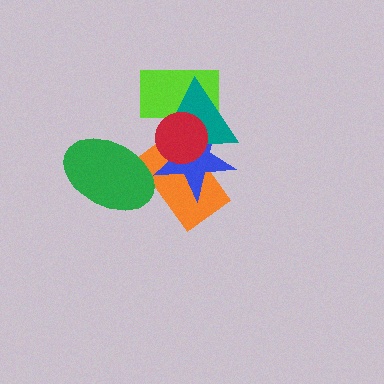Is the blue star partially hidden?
Yes, it is partially covered by another shape.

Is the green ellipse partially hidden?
No, no other shape covers it.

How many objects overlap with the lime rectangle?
3 objects overlap with the lime rectangle.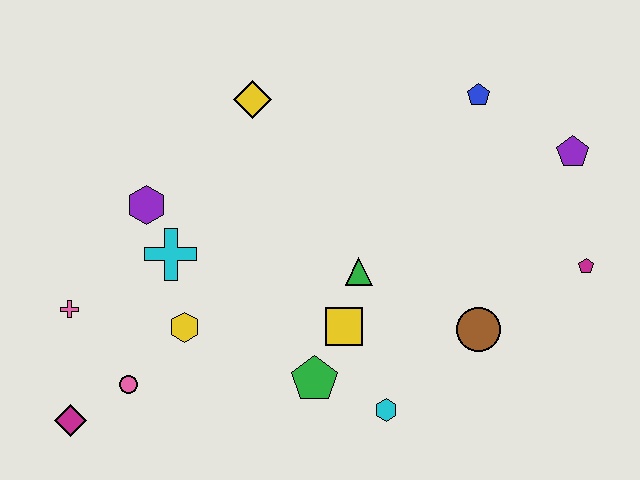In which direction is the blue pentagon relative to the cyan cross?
The blue pentagon is to the right of the cyan cross.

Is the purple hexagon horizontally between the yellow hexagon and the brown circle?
No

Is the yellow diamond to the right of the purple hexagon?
Yes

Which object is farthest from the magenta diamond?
The purple pentagon is farthest from the magenta diamond.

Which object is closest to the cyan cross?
The purple hexagon is closest to the cyan cross.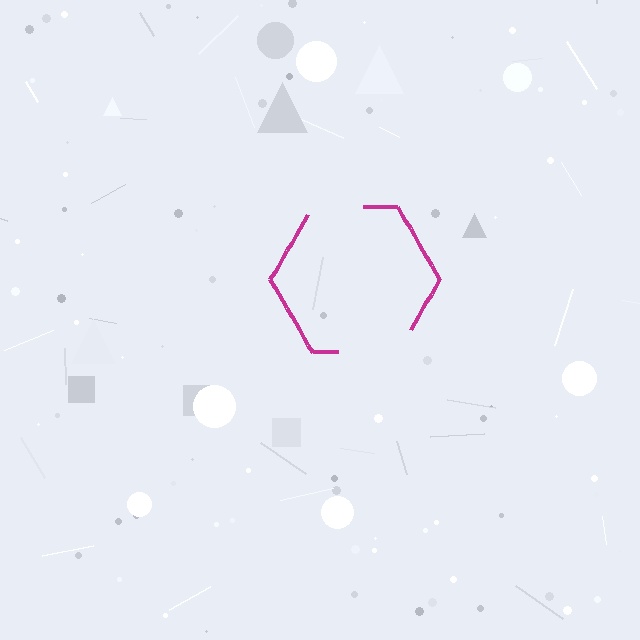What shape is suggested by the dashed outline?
The dashed outline suggests a hexagon.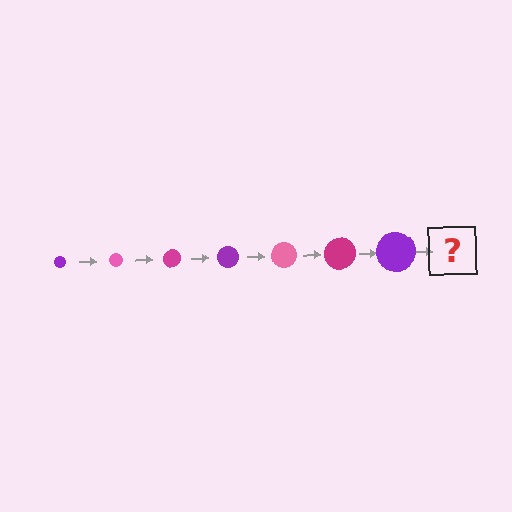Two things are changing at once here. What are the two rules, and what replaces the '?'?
The two rules are that the circle grows larger each step and the color cycles through purple, pink, and magenta. The '?' should be a pink circle, larger than the previous one.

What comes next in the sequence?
The next element should be a pink circle, larger than the previous one.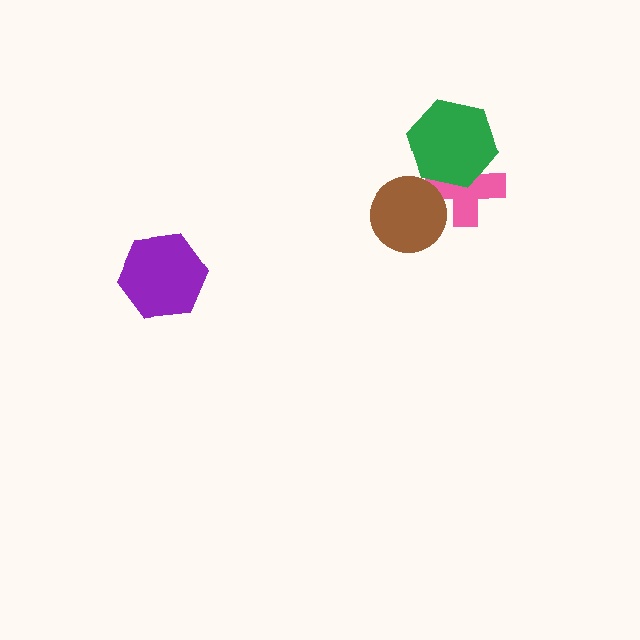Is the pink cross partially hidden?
Yes, it is partially covered by another shape.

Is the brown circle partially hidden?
No, no other shape covers it.